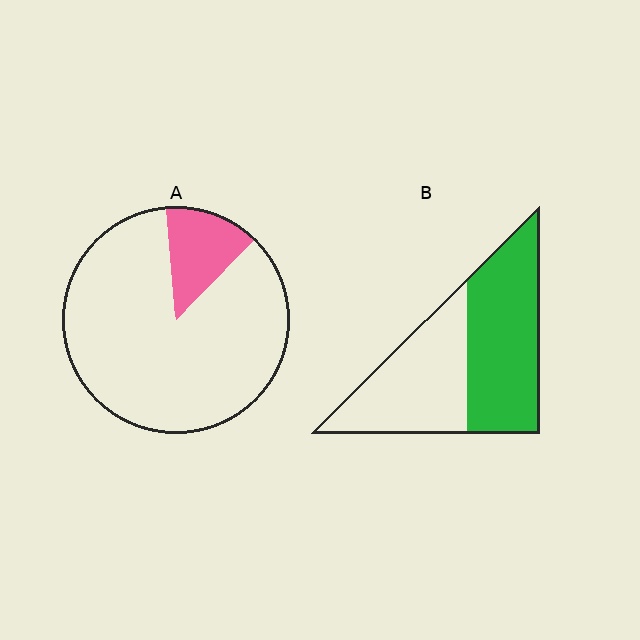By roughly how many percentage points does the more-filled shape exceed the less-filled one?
By roughly 40 percentage points (B over A).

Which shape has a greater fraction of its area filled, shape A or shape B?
Shape B.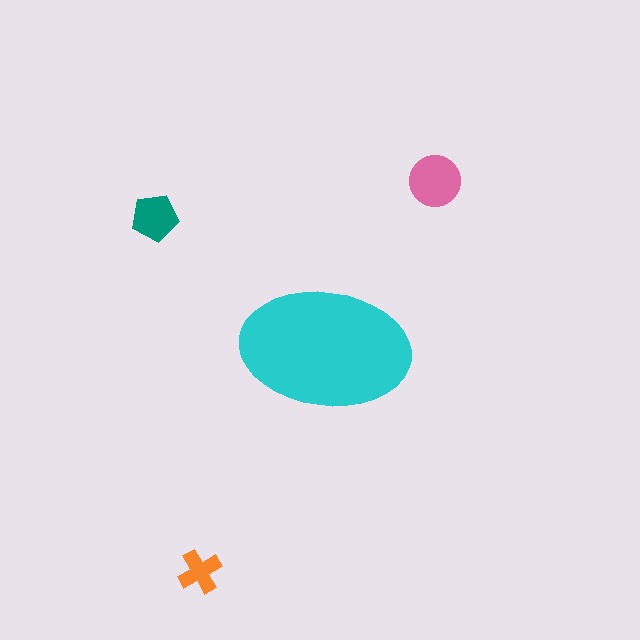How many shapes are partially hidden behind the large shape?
0 shapes are partially hidden.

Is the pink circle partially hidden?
No, the pink circle is fully visible.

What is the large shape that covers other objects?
A cyan ellipse.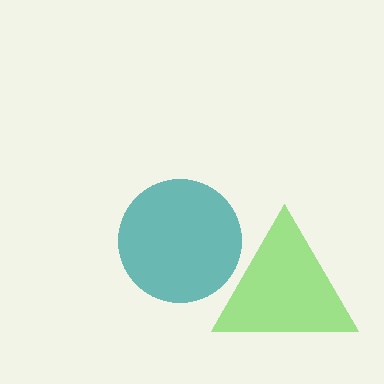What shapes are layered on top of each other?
The layered shapes are: a lime triangle, a teal circle.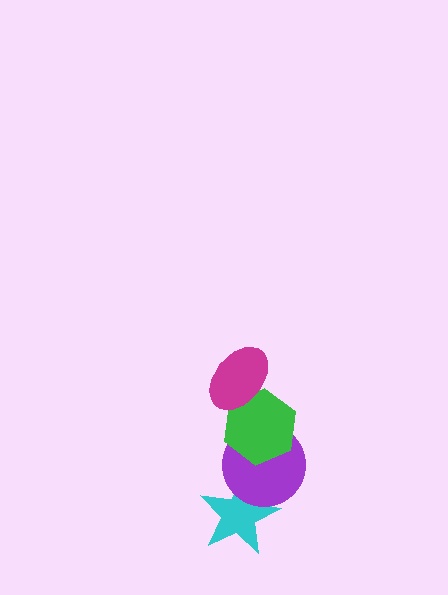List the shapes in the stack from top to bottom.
From top to bottom: the magenta ellipse, the green hexagon, the purple circle, the cyan star.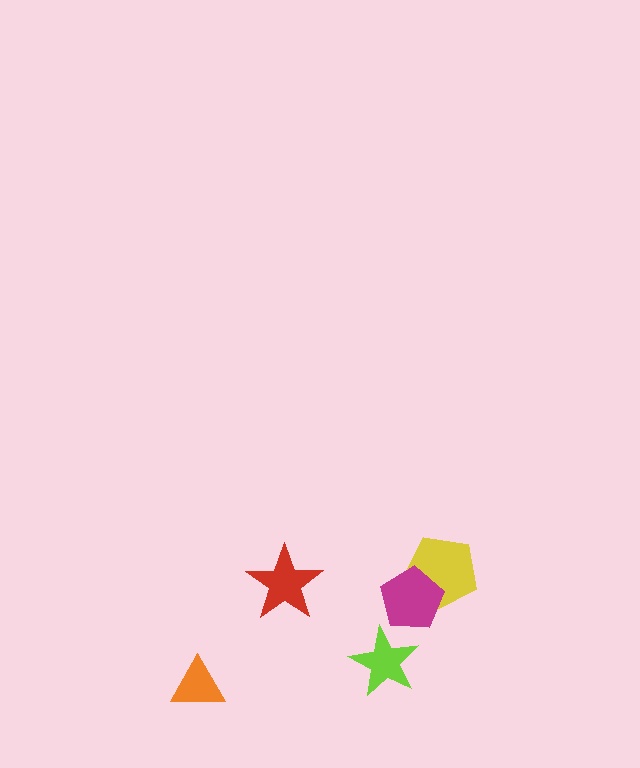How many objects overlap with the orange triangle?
0 objects overlap with the orange triangle.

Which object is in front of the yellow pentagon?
The magenta pentagon is in front of the yellow pentagon.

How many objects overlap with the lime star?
0 objects overlap with the lime star.